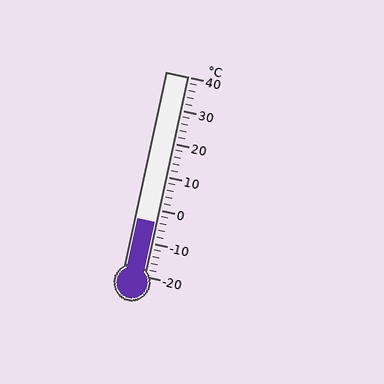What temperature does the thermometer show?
The thermometer shows approximately -4°C.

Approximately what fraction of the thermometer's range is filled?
The thermometer is filled to approximately 25% of its range.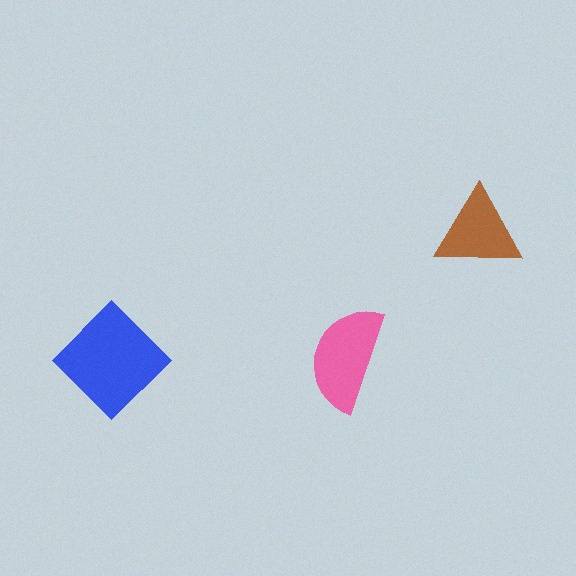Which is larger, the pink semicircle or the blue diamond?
The blue diamond.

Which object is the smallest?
The brown triangle.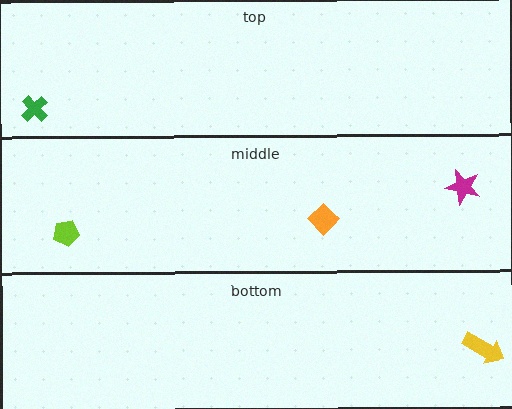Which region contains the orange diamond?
The middle region.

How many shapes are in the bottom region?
1.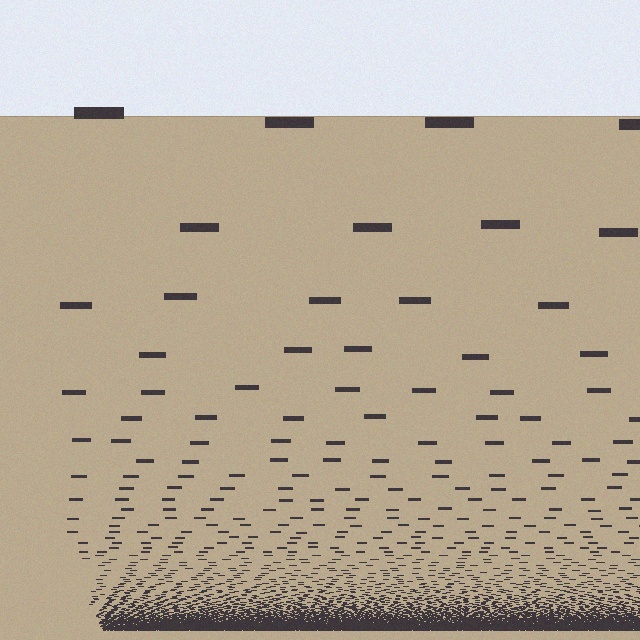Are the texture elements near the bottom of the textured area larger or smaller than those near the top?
Smaller. The gradient is inverted — elements near the bottom are smaller and denser.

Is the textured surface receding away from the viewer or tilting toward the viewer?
The surface appears to tilt toward the viewer. Texture elements get larger and sparser toward the top.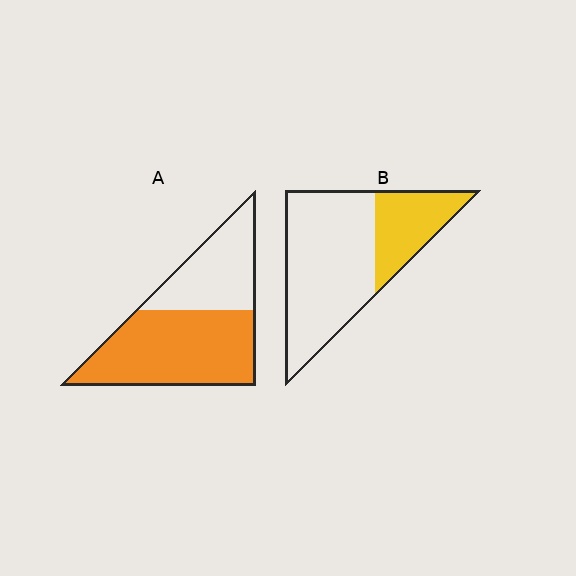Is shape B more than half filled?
No.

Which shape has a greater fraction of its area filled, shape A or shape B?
Shape A.